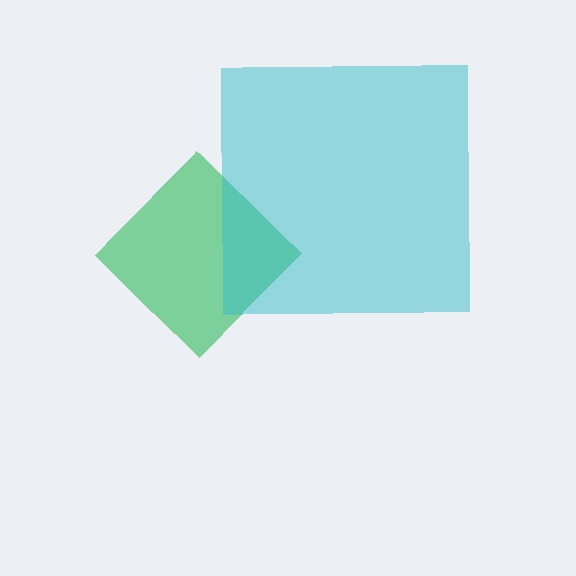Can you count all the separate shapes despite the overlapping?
Yes, there are 2 separate shapes.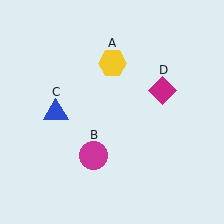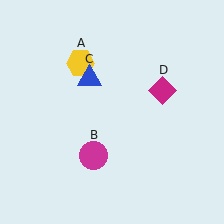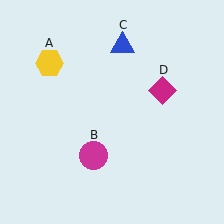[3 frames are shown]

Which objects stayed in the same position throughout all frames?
Magenta circle (object B) and magenta diamond (object D) remained stationary.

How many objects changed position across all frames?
2 objects changed position: yellow hexagon (object A), blue triangle (object C).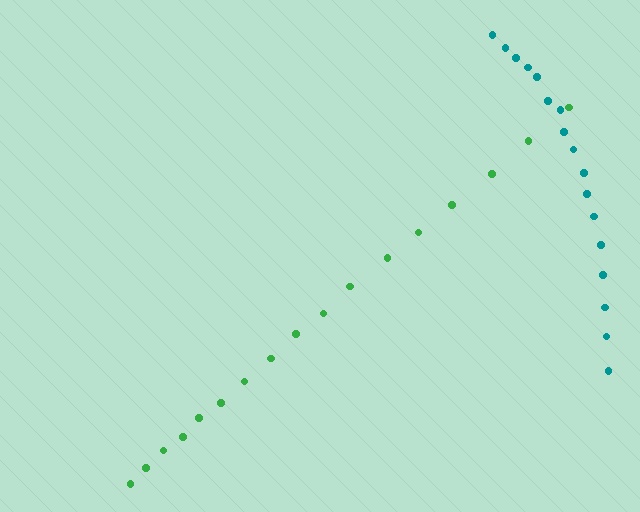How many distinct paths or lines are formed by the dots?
There are 2 distinct paths.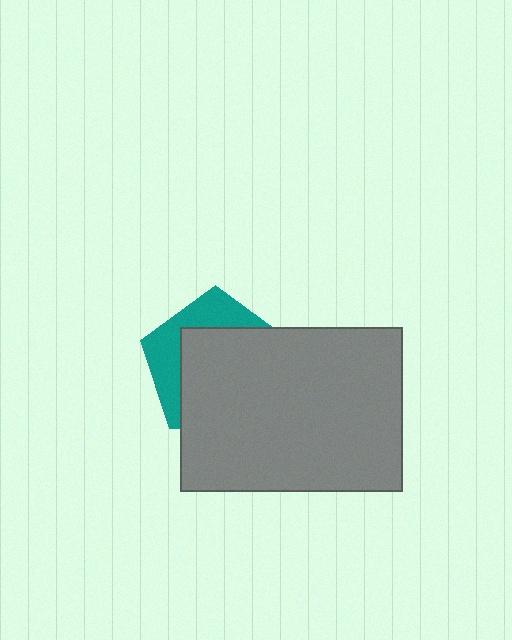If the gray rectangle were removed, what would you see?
You would see the complete teal pentagon.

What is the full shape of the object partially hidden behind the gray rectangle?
The partially hidden object is a teal pentagon.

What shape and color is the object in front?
The object in front is a gray rectangle.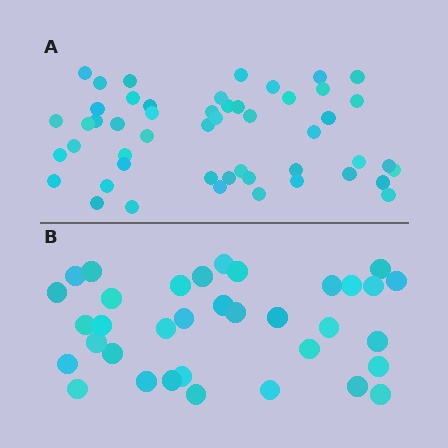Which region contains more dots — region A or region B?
Region A (the top region) has more dots.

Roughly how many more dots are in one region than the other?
Region A has approximately 15 more dots than region B.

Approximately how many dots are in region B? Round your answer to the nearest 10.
About 40 dots. (The exact count is 35, which rounds to 40.)